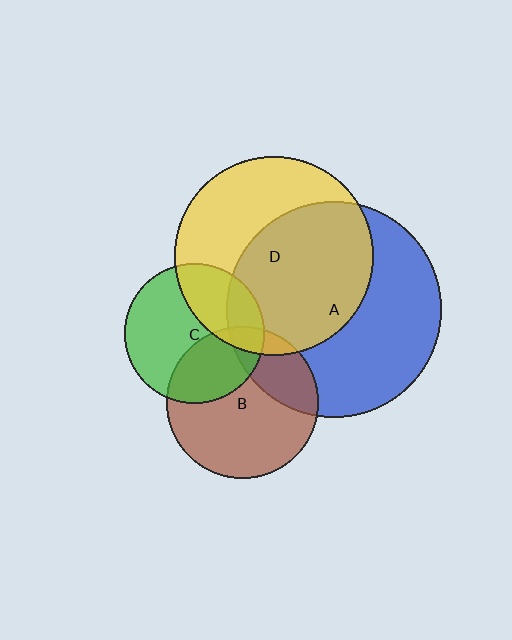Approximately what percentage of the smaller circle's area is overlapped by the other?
Approximately 25%.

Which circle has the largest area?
Circle A (blue).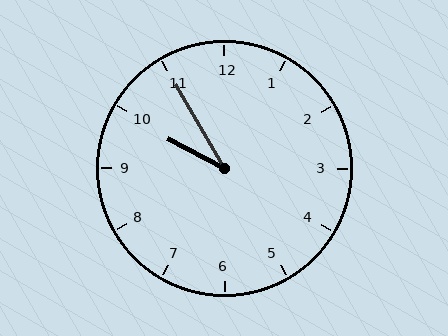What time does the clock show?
9:55.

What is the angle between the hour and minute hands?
Approximately 32 degrees.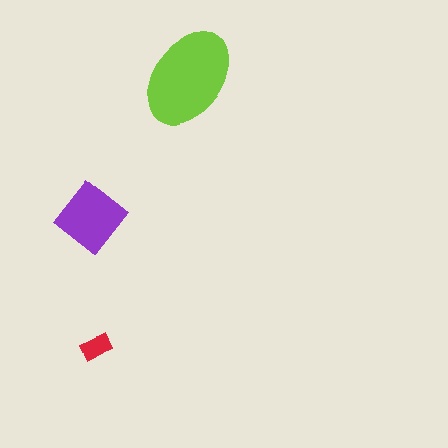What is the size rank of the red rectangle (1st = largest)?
3rd.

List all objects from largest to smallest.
The lime ellipse, the purple diamond, the red rectangle.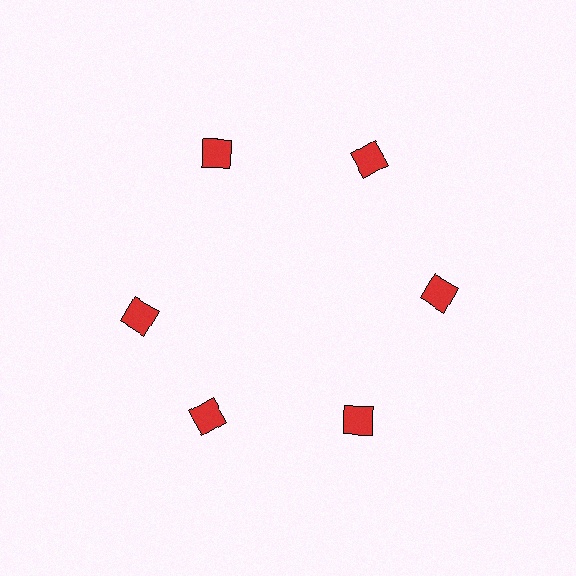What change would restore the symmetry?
The symmetry would be restored by rotating it back into even spacing with its neighbors so that all 6 squares sit at equal angles and equal distance from the center.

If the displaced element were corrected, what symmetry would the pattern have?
It would have 6-fold rotational symmetry — the pattern would map onto itself every 60 degrees.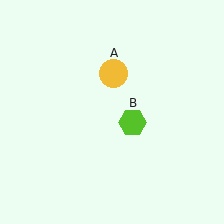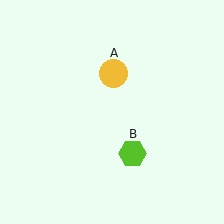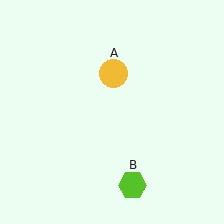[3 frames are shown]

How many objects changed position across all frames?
1 object changed position: lime hexagon (object B).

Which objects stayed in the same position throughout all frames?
Yellow circle (object A) remained stationary.